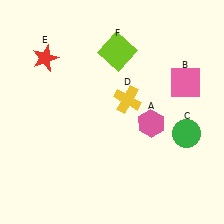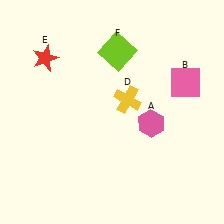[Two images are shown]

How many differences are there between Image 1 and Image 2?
There is 1 difference between the two images.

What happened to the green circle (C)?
The green circle (C) was removed in Image 2. It was in the bottom-right area of Image 1.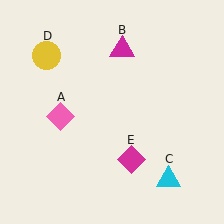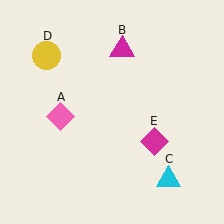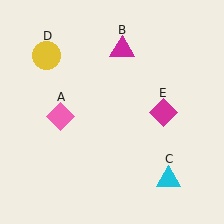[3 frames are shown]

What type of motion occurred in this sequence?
The magenta diamond (object E) rotated counterclockwise around the center of the scene.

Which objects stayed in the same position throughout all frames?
Pink diamond (object A) and magenta triangle (object B) and cyan triangle (object C) and yellow circle (object D) remained stationary.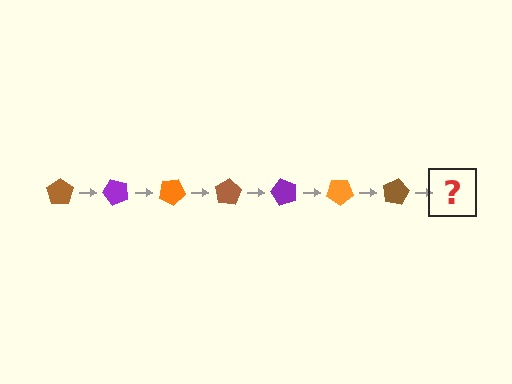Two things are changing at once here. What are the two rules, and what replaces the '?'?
The two rules are that it rotates 50 degrees each step and the color cycles through brown, purple, and orange. The '?' should be a purple pentagon, rotated 350 degrees from the start.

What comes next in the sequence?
The next element should be a purple pentagon, rotated 350 degrees from the start.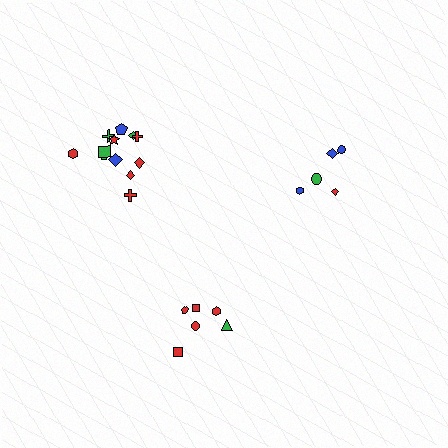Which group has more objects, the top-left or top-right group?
The top-left group.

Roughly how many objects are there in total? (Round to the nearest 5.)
Roughly 25 objects in total.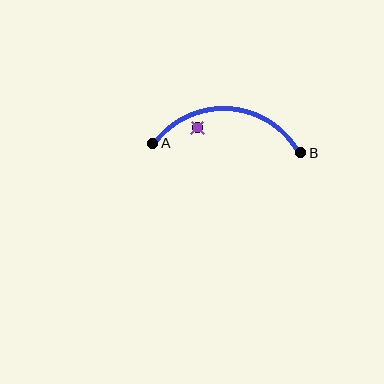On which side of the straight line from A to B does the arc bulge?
The arc bulges above the straight line connecting A and B.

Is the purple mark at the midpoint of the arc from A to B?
No — the purple mark does not lie on the arc at all. It sits slightly inside the curve.